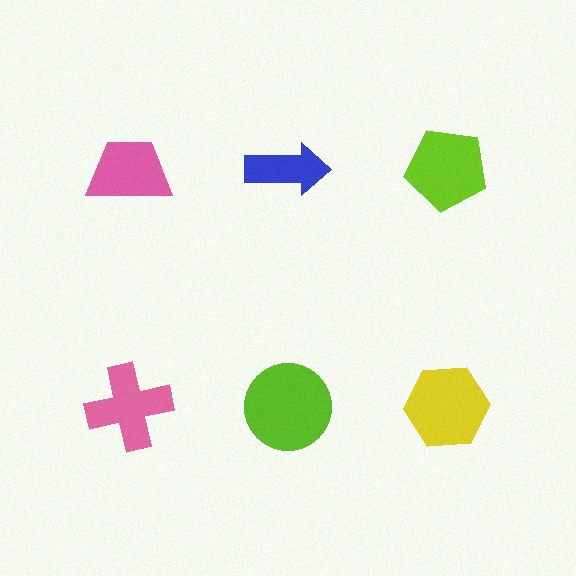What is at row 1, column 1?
A pink trapezoid.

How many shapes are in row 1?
3 shapes.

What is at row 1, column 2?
A blue arrow.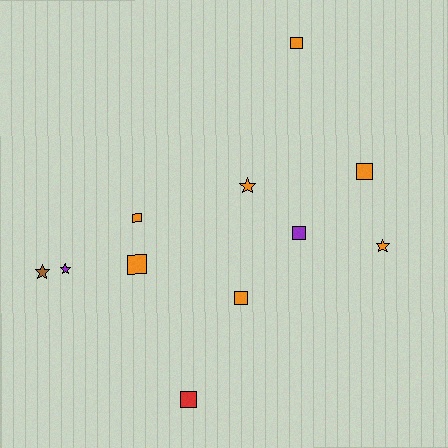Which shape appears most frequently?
Square, with 7 objects.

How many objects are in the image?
There are 11 objects.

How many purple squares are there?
There is 1 purple square.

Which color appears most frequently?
Orange, with 7 objects.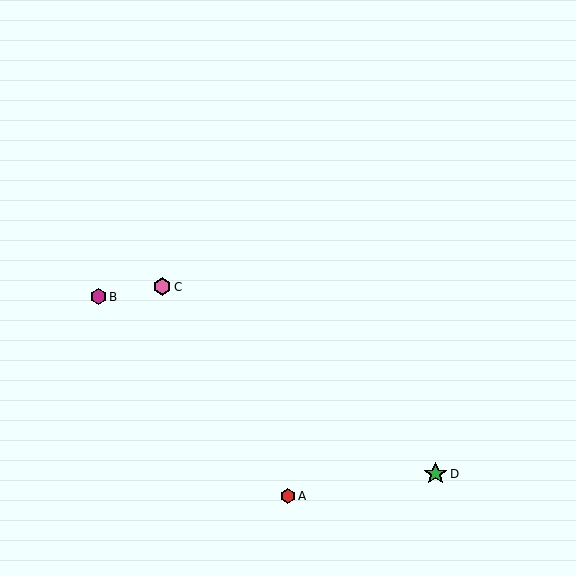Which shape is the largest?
The green star (labeled D) is the largest.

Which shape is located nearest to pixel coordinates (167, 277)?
The pink hexagon (labeled C) at (162, 287) is nearest to that location.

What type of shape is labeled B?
Shape B is a magenta hexagon.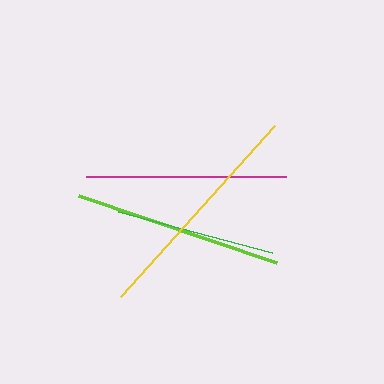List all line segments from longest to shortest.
From longest to shortest: yellow, lime, magenta, green.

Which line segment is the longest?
The yellow line is the longest at approximately 230 pixels.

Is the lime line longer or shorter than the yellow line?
The yellow line is longer than the lime line.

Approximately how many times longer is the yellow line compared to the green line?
The yellow line is approximately 1.4 times the length of the green line.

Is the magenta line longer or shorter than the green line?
The magenta line is longer than the green line.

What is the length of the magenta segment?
The magenta segment is approximately 200 pixels long.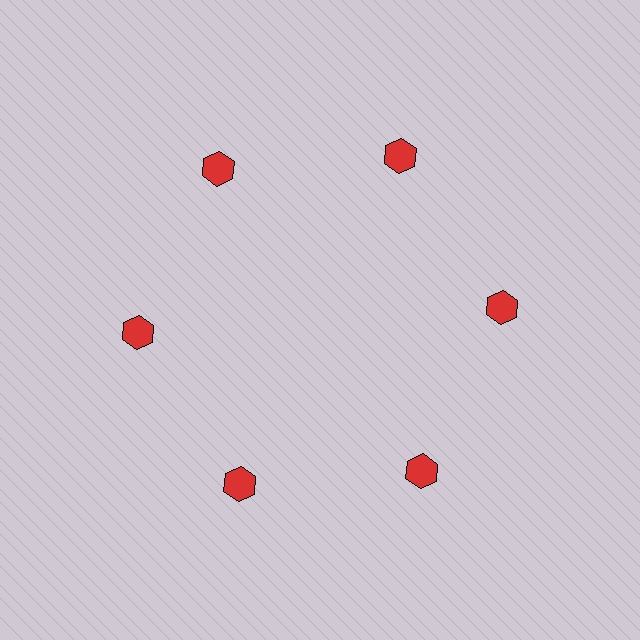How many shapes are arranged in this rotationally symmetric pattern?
There are 6 shapes, arranged in 6 groups of 1.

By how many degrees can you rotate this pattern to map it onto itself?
The pattern maps onto itself every 60 degrees of rotation.